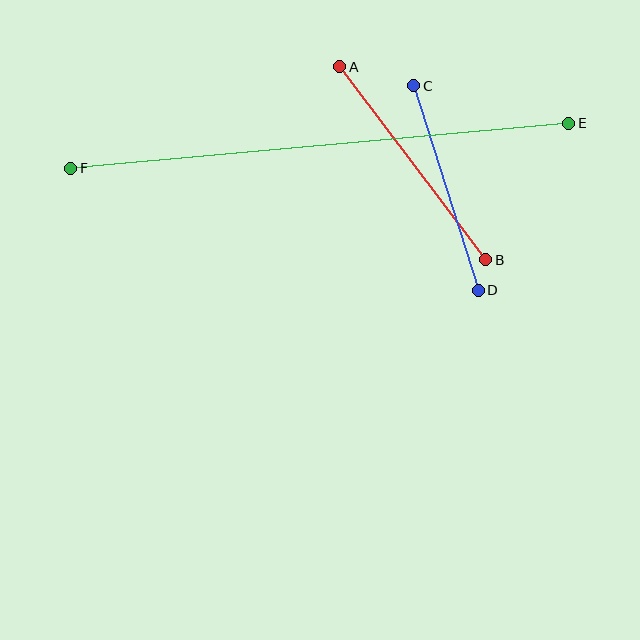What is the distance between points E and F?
The distance is approximately 500 pixels.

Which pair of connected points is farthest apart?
Points E and F are farthest apart.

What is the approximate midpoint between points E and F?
The midpoint is at approximately (320, 146) pixels.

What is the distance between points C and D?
The distance is approximately 215 pixels.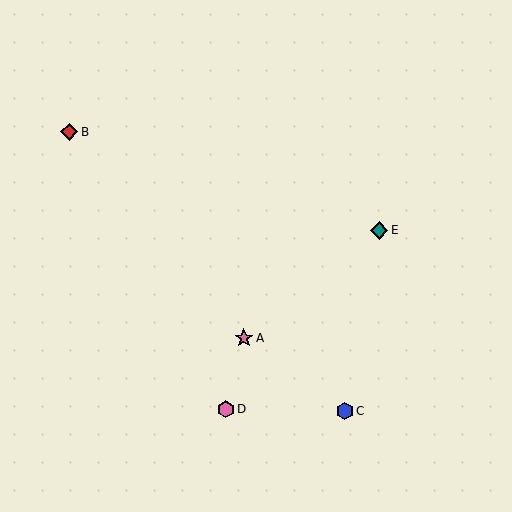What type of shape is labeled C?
Shape C is a blue hexagon.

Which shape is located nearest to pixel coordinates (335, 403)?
The blue hexagon (labeled C) at (345, 411) is nearest to that location.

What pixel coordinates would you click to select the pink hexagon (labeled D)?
Click at (226, 409) to select the pink hexagon D.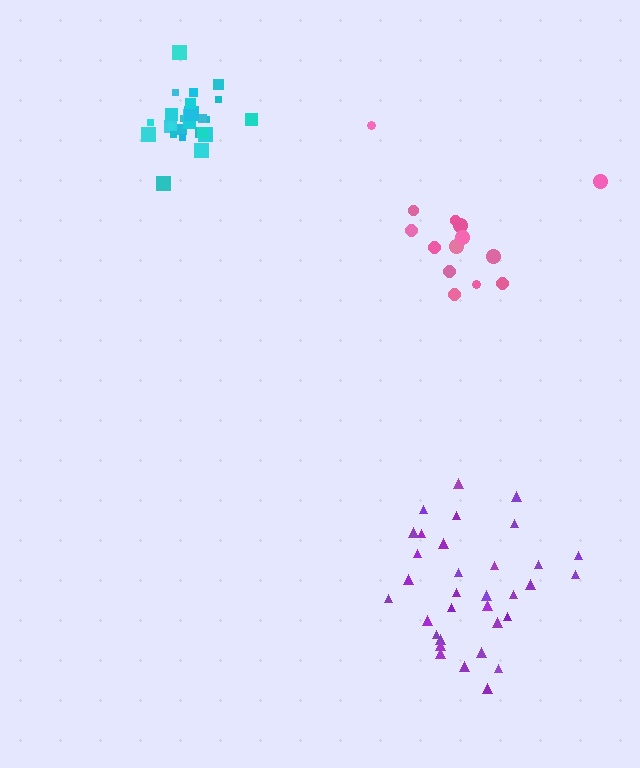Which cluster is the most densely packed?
Cyan.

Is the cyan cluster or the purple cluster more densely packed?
Cyan.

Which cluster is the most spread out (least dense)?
Pink.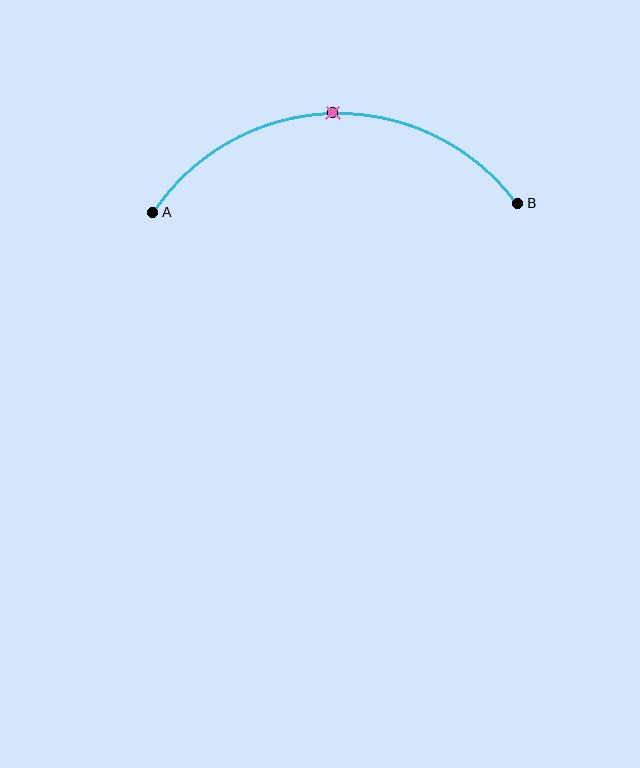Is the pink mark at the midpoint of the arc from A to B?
Yes. The pink mark lies on the arc at equal arc-length from both A and B — it is the arc midpoint.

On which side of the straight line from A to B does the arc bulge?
The arc bulges above the straight line connecting A and B.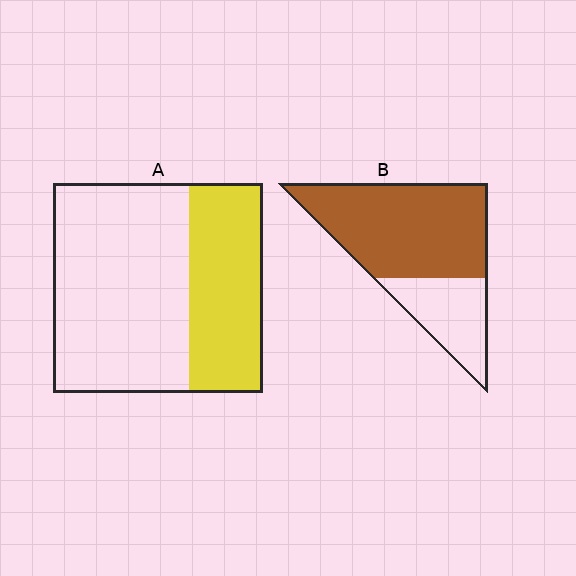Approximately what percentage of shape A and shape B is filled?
A is approximately 35% and B is approximately 70%.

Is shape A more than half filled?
No.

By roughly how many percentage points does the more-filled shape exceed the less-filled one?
By roughly 35 percentage points (B over A).